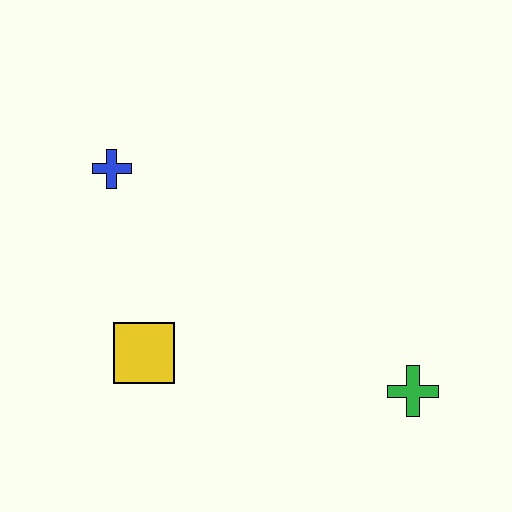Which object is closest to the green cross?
The yellow square is closest to the green cross.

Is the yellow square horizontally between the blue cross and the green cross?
Yes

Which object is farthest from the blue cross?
The green cross is farthest from the blue cross.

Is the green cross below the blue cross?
Yes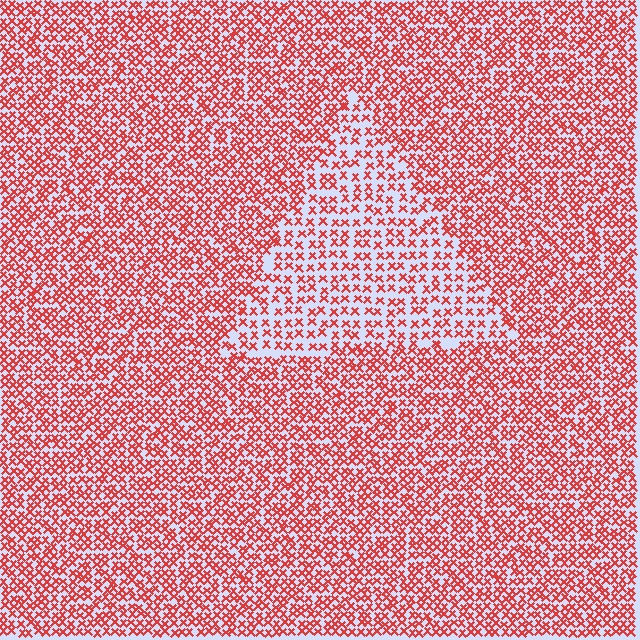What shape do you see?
I see a triangle.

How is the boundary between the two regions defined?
The boundary is defined by a change in element density (approximately 1.8x ratio). All elements are the same color, size, and shape.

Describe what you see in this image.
The image contains small red elements arranged at two different densities. A triangle-shaped region is visible where the elements are less densely packed than the surrounding area.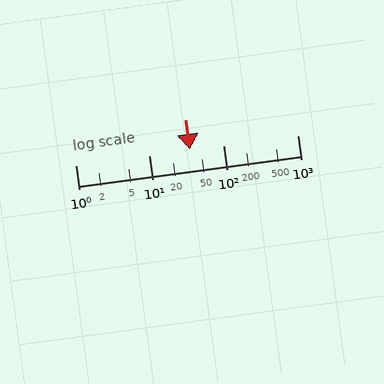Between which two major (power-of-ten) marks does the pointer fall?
The pointer is between 10 and 100.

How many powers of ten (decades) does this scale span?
The scale spans 3 decades, from 1 to 1000.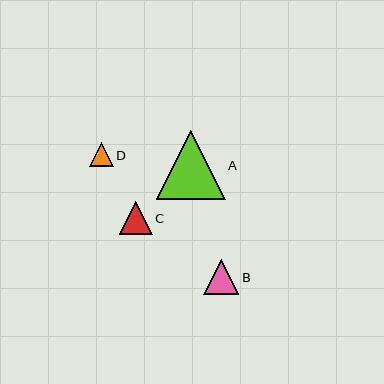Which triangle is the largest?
Triangle A is the largest with a size of approximately 69 pixels.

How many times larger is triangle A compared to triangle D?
Triangle A is approximately 2.8 times the size of triangle D.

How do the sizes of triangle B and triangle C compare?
Triangle B and triangle C are approximately the same size.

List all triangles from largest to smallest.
From largest to smallest: A, B, C, D.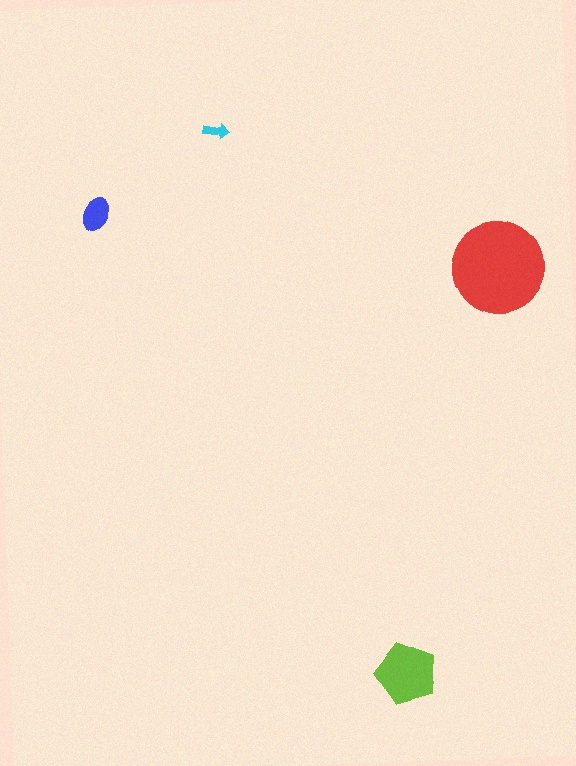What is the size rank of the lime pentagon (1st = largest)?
2nd.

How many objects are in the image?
There are 4 objects in the image.